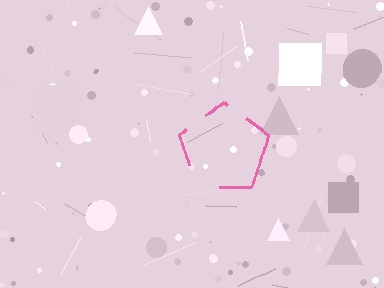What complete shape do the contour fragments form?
The contour fragments form a pentagon.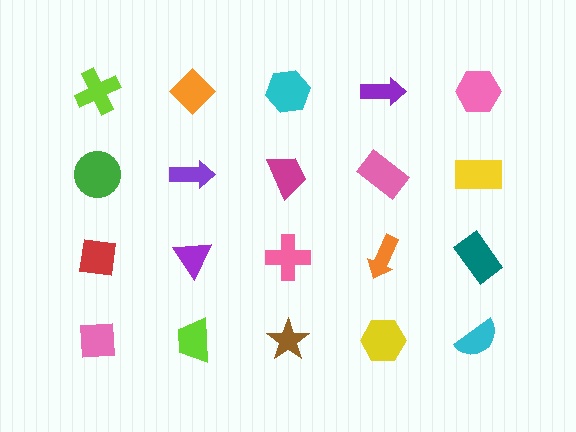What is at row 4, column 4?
A yellow hexagon.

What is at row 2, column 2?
A purple arrow.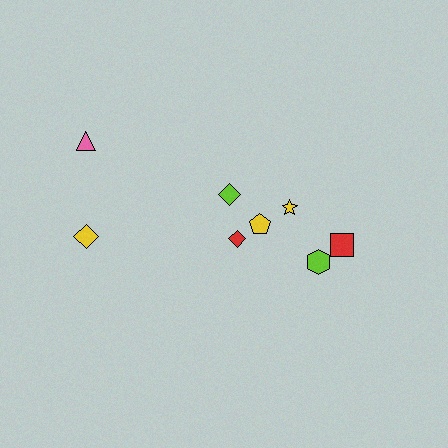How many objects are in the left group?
There are 3 objects.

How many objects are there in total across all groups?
There are 8 objects.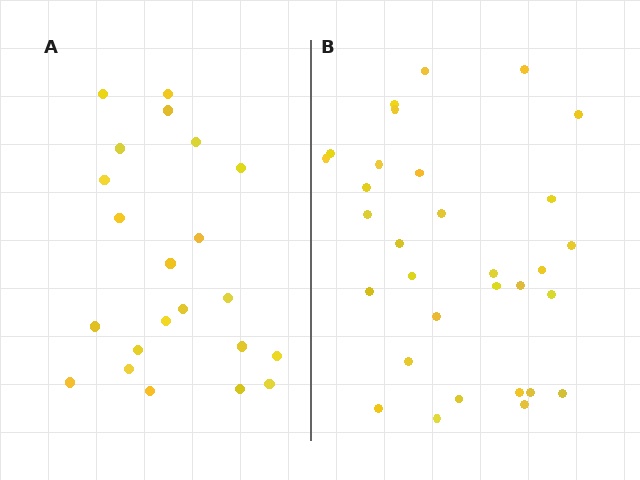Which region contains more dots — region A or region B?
Region B (the right region) has more dots.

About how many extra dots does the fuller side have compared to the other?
Region B has roughly 8 or so more dots than region A.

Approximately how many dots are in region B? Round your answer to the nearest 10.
About 30 dots. (The exact count is 31, which rounds to 30.)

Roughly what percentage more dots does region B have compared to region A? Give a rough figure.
About 40% more.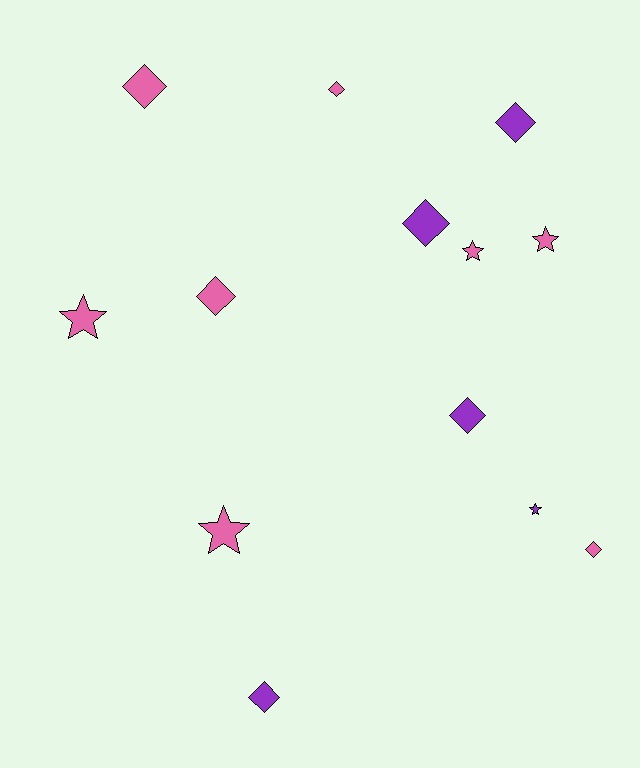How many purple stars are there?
There is 1 purple star.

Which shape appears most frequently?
Diamond, with 8 objects.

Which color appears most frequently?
Pink, with 8 objects.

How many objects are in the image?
There are 13 objects.